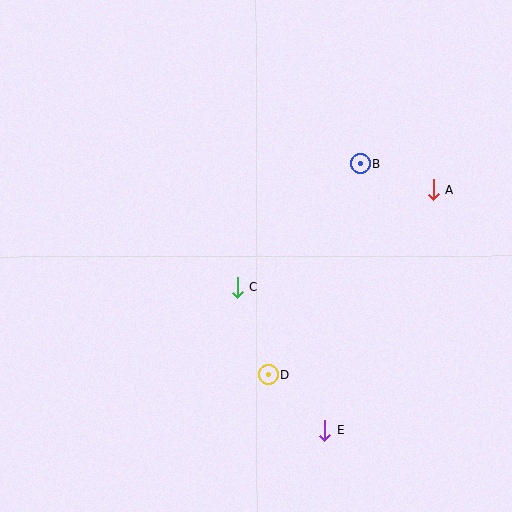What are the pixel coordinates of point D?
Point D is at (268, 375).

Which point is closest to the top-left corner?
Point C is closest to the top-left corner.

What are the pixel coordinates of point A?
Point A is at (433, 189).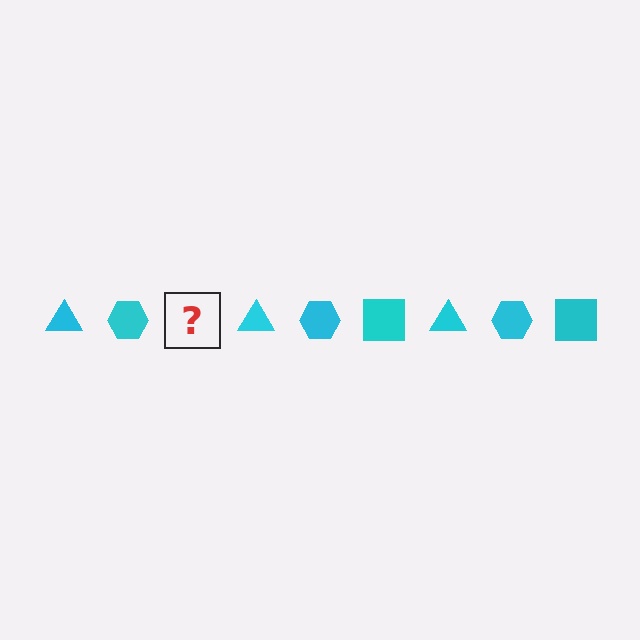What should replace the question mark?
The question mark should be replaced with a cyan square.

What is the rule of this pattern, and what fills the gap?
The rule is that the pattern cycles through triangle, hexagon, square shapes in cyan. The gap should be filled with a cyan square.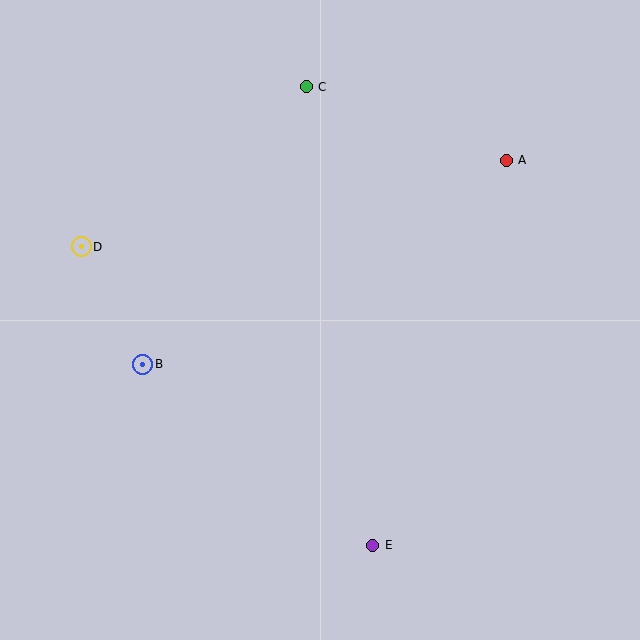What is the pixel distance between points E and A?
The distance between E and A is 408 pixels.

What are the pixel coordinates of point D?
Point D is at (81, 247).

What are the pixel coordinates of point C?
Point C is at (306, 87).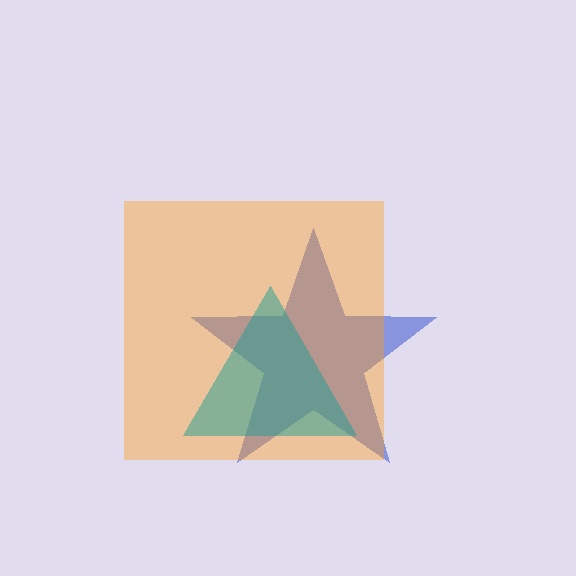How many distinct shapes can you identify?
There are 3 distinct shapes: a blue star, an orange square, a teal triangle.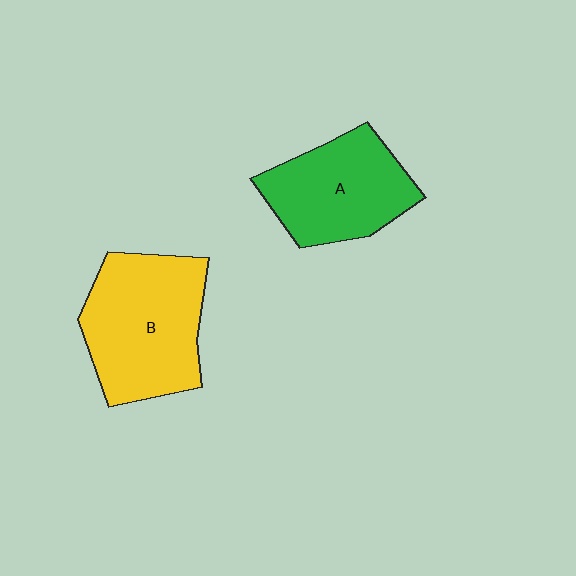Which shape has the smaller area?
Shape A (green).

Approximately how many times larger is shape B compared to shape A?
Approximately 1.2 times.